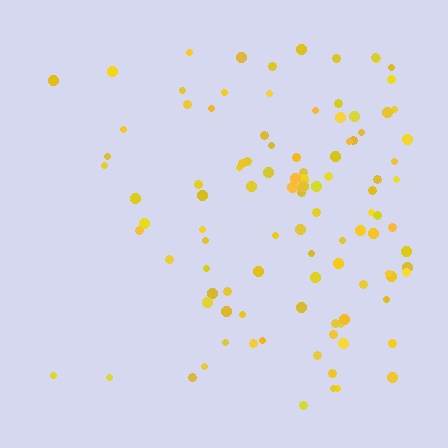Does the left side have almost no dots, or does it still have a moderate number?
Still a moderate number, just noticeably fewer than the right.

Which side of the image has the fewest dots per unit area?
The left.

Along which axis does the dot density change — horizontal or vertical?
Horizontal.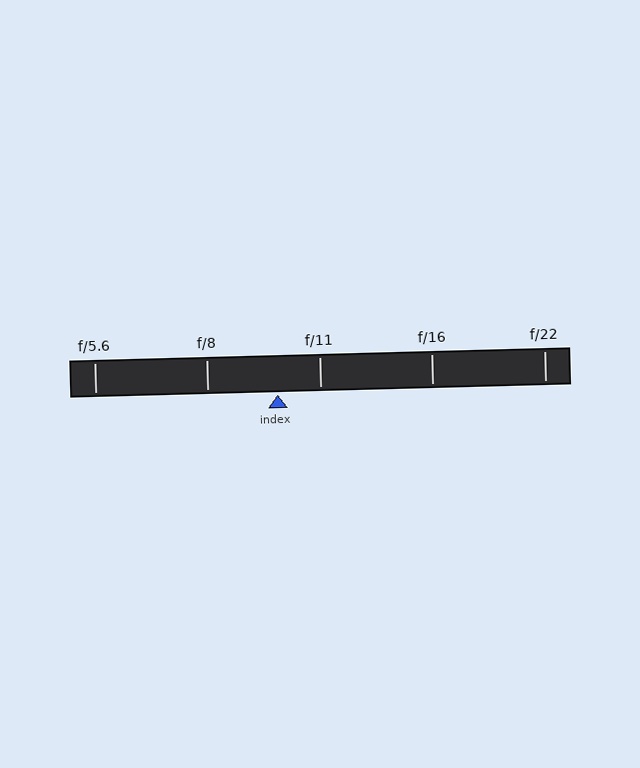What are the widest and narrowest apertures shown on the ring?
The widest aperture shown is f/5.6 and the narrowest is f/22.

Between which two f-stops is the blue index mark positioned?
The index mark is between f/8 and f/11.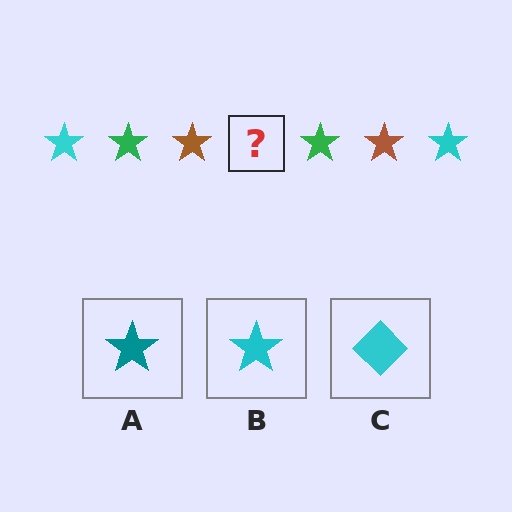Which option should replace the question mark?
Option B.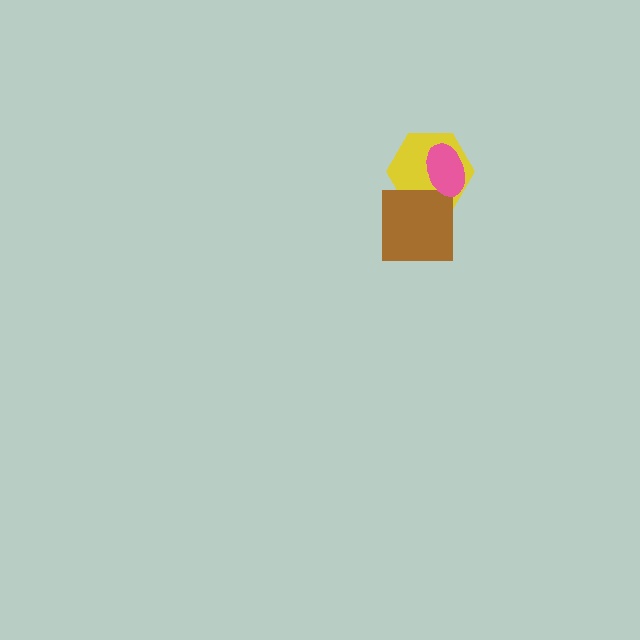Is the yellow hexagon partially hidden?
Yes, it is partially covered by another shape.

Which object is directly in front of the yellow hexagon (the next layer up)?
The brown square is directly in front of the yellow hexagon.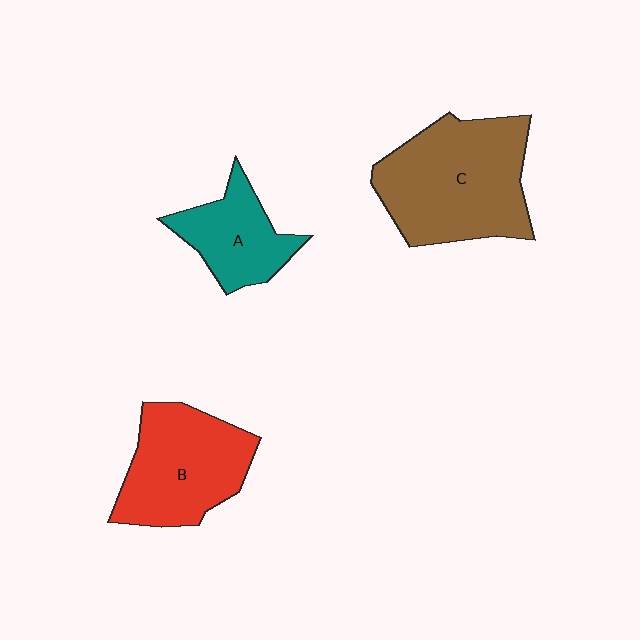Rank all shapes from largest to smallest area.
From largest to smallest: C (brown), B (red), A (teal).